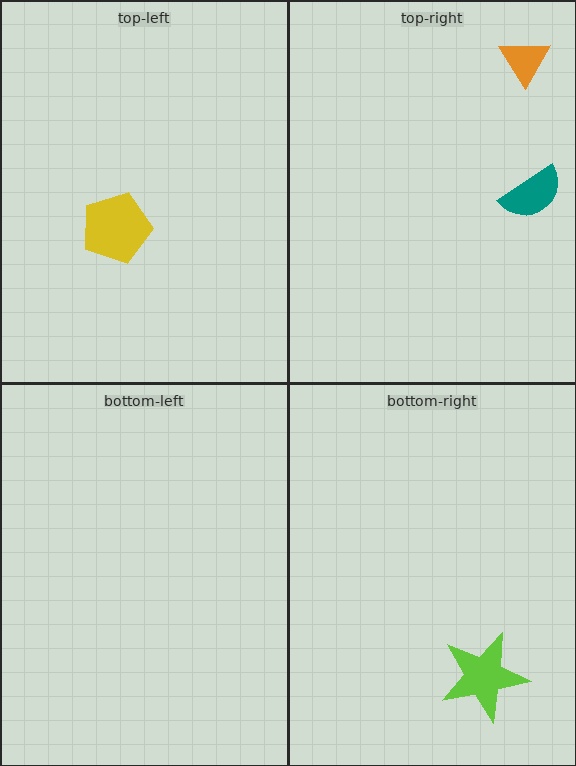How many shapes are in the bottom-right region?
1.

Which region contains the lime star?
The bottom-right region.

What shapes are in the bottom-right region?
The lime star.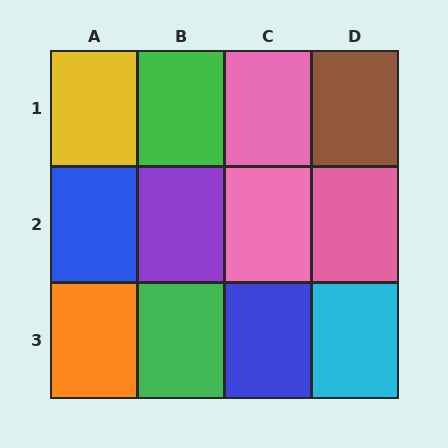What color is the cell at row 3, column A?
Orange.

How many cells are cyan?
1 cell is cyan.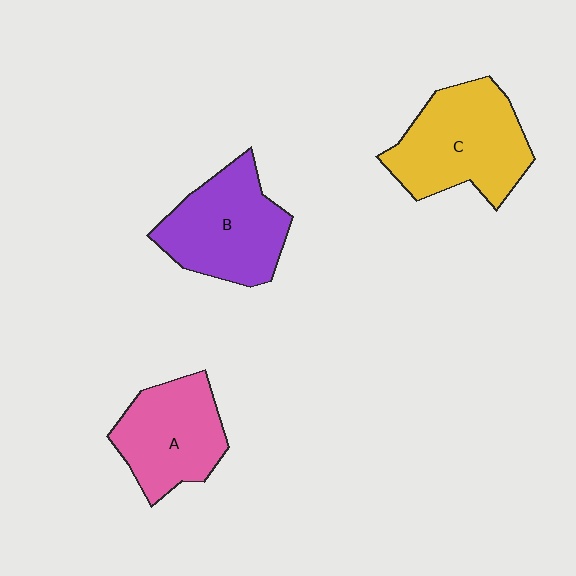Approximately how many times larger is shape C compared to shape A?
Approximately 1.3 times.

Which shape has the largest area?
Shape C (yellow).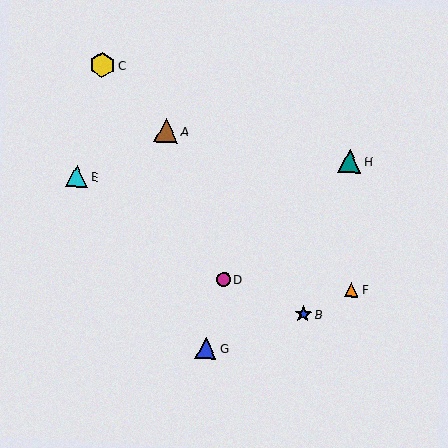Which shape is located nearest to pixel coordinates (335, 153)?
The teal triangle (labeled H) at (350, 161) is nearest to that location.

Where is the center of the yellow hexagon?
The center of the yellow hexagon is at (103, 65).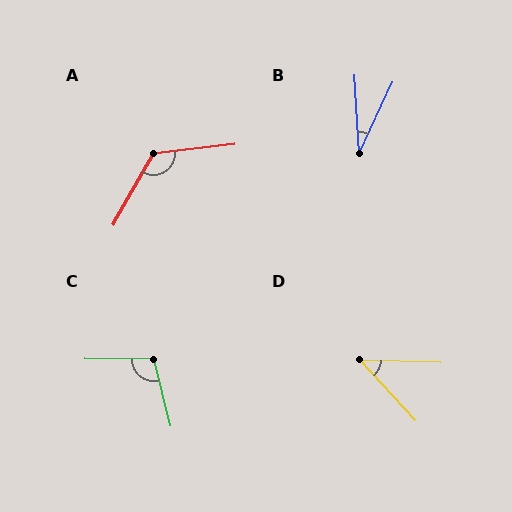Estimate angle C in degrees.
Approximately 105 degrees.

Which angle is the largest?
A, at approximately 126 degrees.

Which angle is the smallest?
B, at approximately 28 degrees.